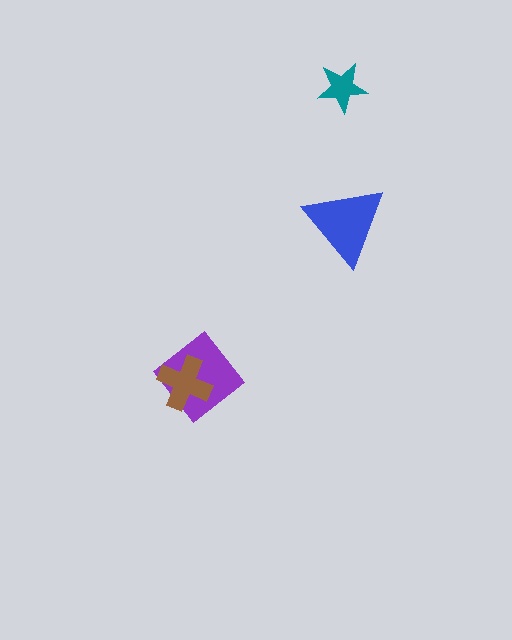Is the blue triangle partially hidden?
No, no other shape covers it.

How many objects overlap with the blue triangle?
0 objects overlap with the blue triangle.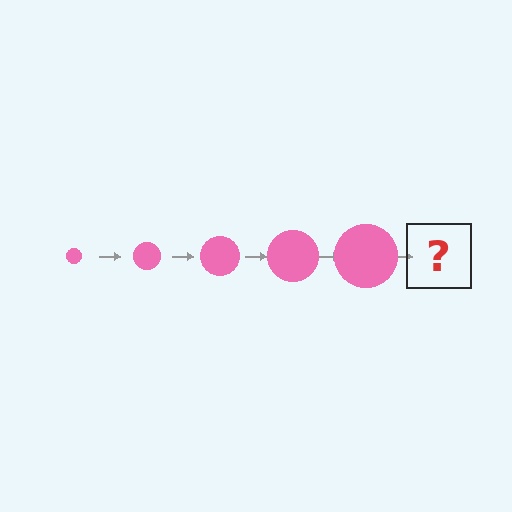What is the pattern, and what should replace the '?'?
The pattern is that the circle gets progressively larger each step. The '?' should be a pink circle, larger than the previous one.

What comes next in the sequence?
The next element should be a pink circle, larger than the previous one.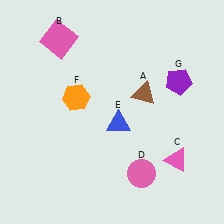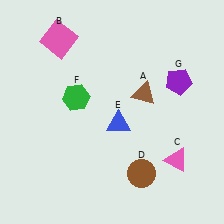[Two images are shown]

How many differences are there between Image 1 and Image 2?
There are 2 differences between the two images.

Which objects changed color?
D changed from pink to brown. F changed from orange to green.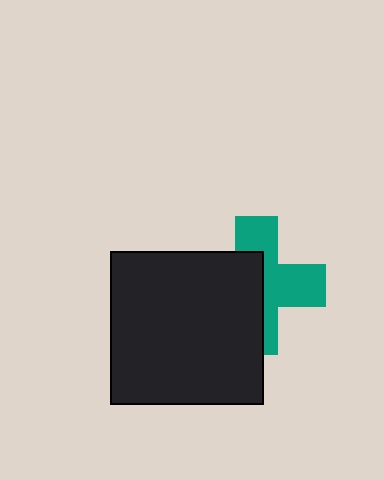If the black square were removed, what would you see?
You would see the complete teal cross.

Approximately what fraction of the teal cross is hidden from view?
Roughly 50% of the teal cross is hidden behind the black square.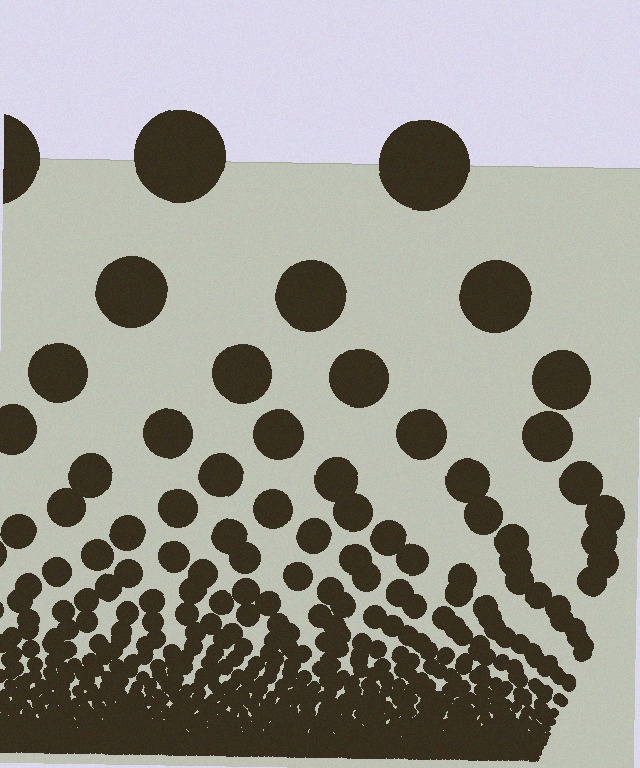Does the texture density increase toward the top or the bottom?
Density increases toward the bottom.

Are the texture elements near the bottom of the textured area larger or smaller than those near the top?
Smaller. The gradient is inverted — elements near the bottom are smaller and denser.